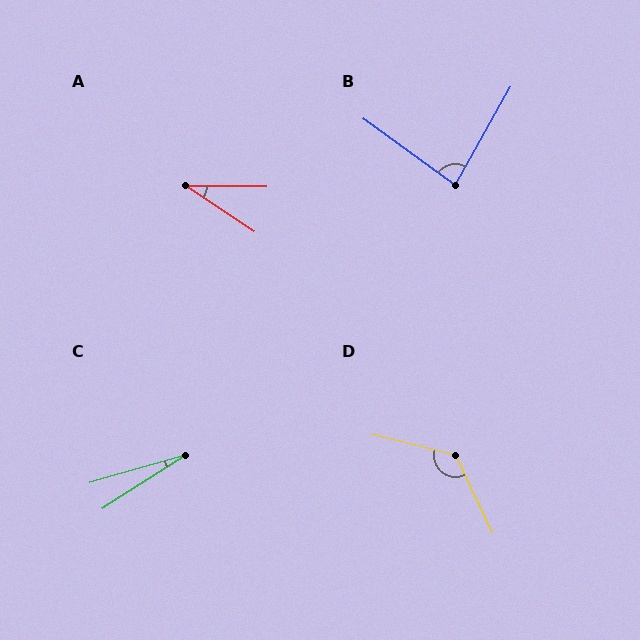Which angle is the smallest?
C, at approximately 17 degrees.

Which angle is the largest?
D, at approximately 129 degrees.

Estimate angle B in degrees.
Approximately 84 degrees.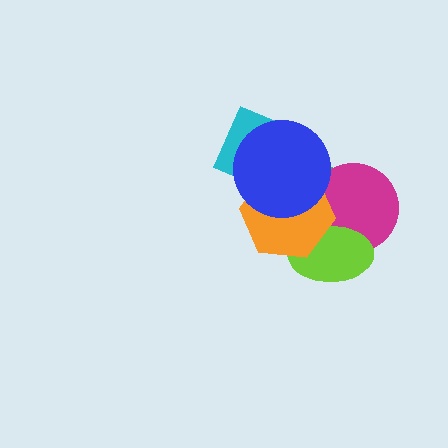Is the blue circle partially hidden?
No, no other shape covers it.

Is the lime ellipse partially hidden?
Yes, it is partially covered by another shape.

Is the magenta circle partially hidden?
Yes, it is partially covered by another shape.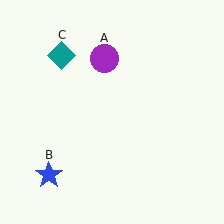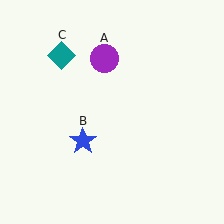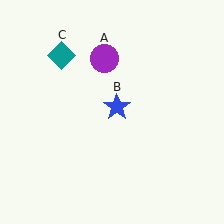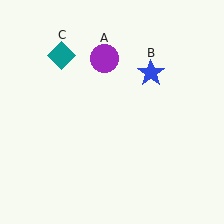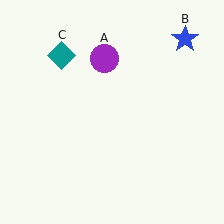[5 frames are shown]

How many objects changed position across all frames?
1 object changed position: blue star (object B).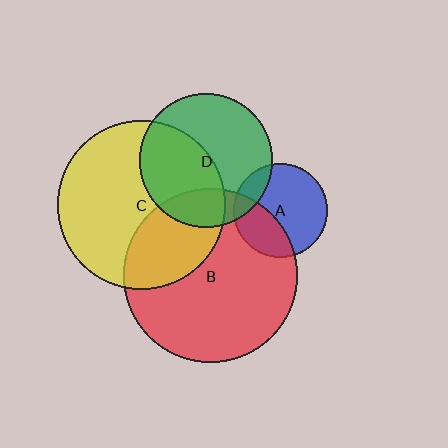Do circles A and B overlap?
Yes.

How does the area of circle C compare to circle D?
Approximately 1.6 times.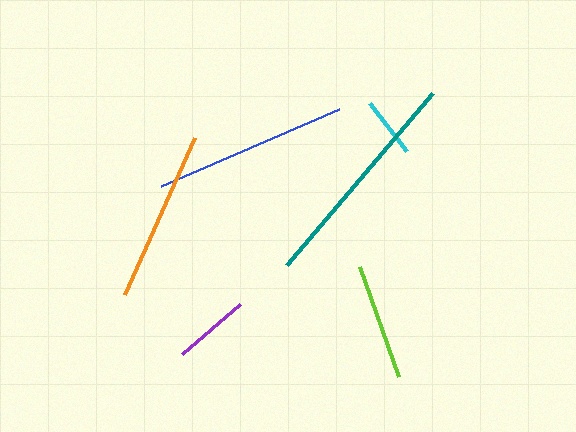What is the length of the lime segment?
The lime segment is approximately 116 pixels long.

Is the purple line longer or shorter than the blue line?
The blue line is longer than the purple line.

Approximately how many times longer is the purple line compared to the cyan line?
The purple line is approximately 1.3 times the length of the cyan line.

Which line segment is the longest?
The teal line is the longest at approximately 226 pixels.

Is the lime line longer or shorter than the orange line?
The orange line is longer than the lime line.